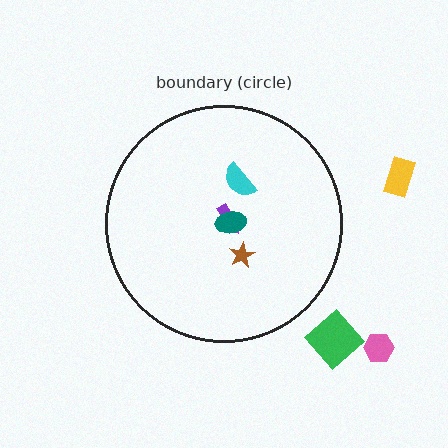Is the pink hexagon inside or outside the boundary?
Outside.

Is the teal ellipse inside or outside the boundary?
Inside.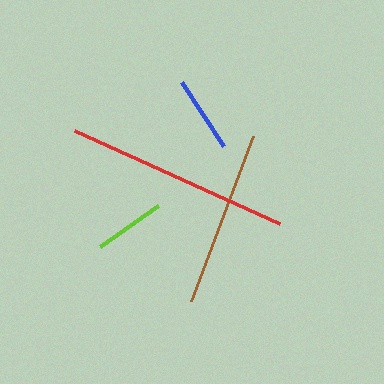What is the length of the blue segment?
The blue segment is approximately 76 pixels long.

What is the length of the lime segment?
The lime segment is approximately 72 pixels long.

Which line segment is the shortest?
The lime line is the shortest at approximately 72 pixels.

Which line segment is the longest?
The red line is the longest at approximately 225 pixels.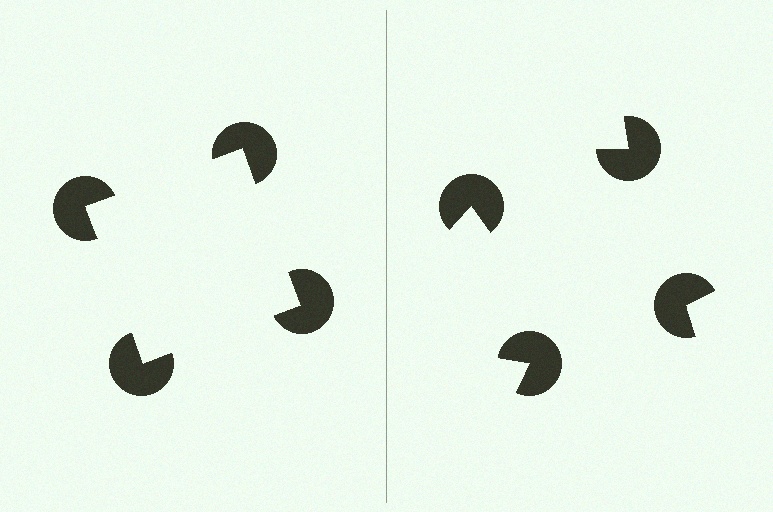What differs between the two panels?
The pac-man discs are positioned identically on both sides; only the wedge orientations differ. On the left they align to a square; on the right they are misaligned.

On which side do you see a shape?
An illusory square appears on the left side. On the right side the wedge cuts are rotated, so no coherent shape forms.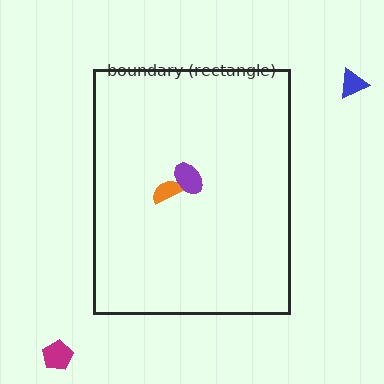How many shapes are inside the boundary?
2 inside, 2 outside.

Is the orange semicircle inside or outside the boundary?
Inside.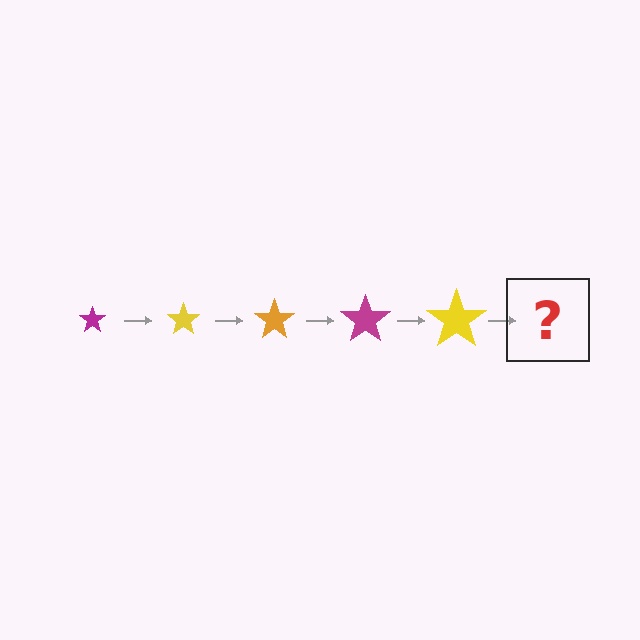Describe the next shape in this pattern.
It should be an orange star, larger than the previous one.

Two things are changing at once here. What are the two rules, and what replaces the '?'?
The two rules are that the star grows larger each step and the color cycles through magenta, yellow, and orange. The '?' should be an orange star, larger than the previous one.